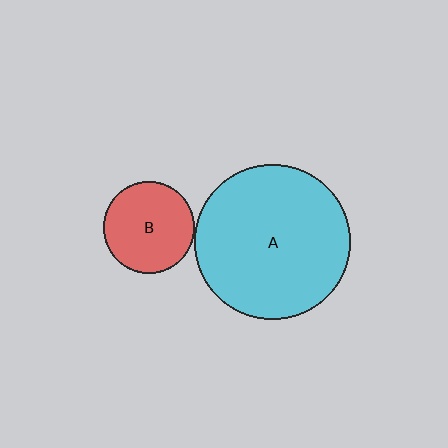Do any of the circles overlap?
No, none of the circles overlap.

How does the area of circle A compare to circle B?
Approximately 2.9 times.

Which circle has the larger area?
Circle A (cyan).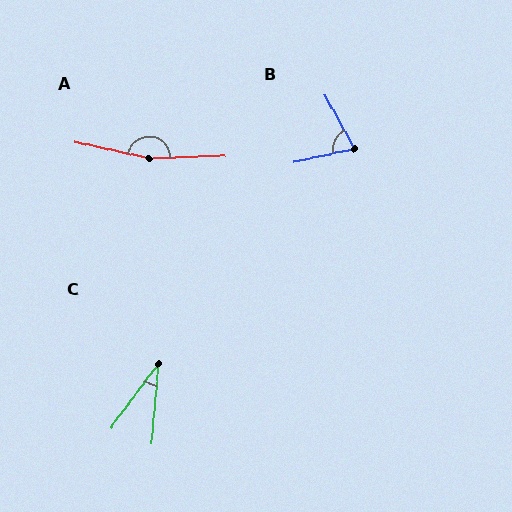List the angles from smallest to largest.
C (32°), B (73°), A (166°).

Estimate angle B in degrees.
Approximately 73 degrees.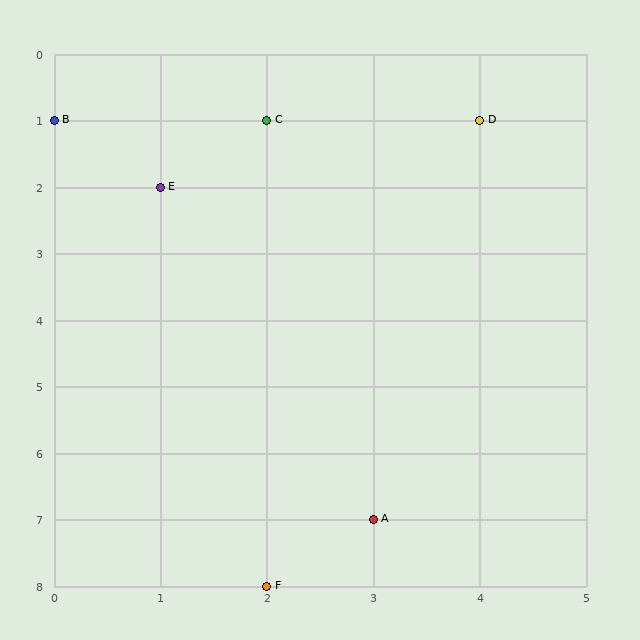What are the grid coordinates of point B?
Point B is at grid coordinates (0, 1).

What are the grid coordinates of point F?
Point F is at grid coordinates (2, 8).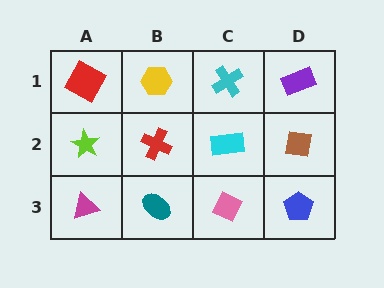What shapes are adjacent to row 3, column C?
A cyan rectangle (row 2, column C), a teal ellipse (row 3, column B), a blue pentagon (row 3, column D).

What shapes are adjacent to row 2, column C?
A cyan cross (row 1, column C), a pink diamond (row 3, column C), a red cross (row 2, column B), a brown square (row 2, column D).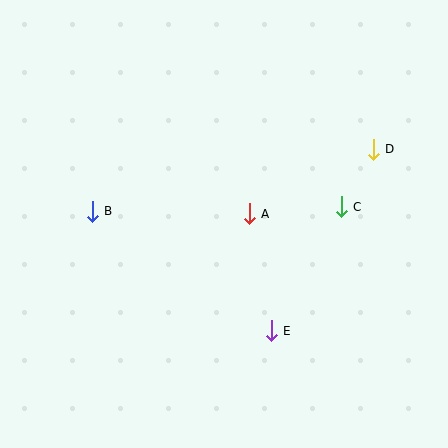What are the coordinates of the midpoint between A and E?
The midpoint between A and E is at (260, 272).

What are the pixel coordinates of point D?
Point D is at (373, 149).